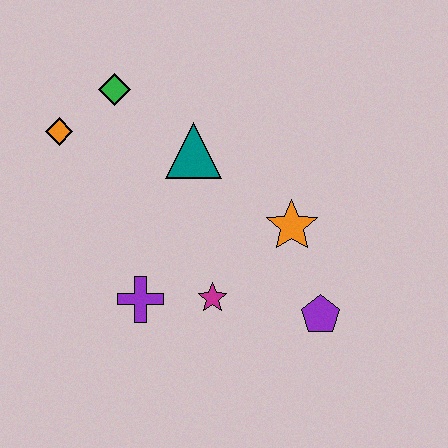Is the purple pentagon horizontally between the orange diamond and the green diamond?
No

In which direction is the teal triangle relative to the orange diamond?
The teal triangle is to the right of the orange diamond.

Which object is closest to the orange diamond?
The green diamond is closest to the orange diamond.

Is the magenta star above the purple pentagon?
Yes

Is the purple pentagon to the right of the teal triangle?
Yes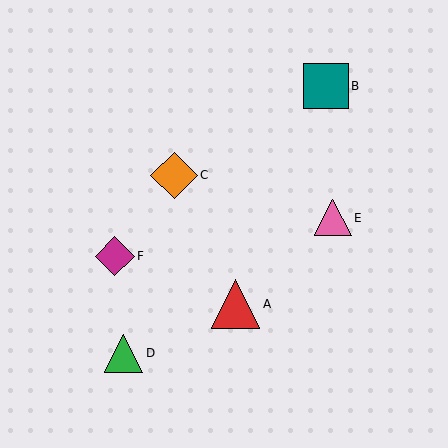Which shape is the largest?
The red triangle (labeled A) is the largest.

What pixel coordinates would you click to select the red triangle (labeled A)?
Click at (235, 304) to select the red triangle A.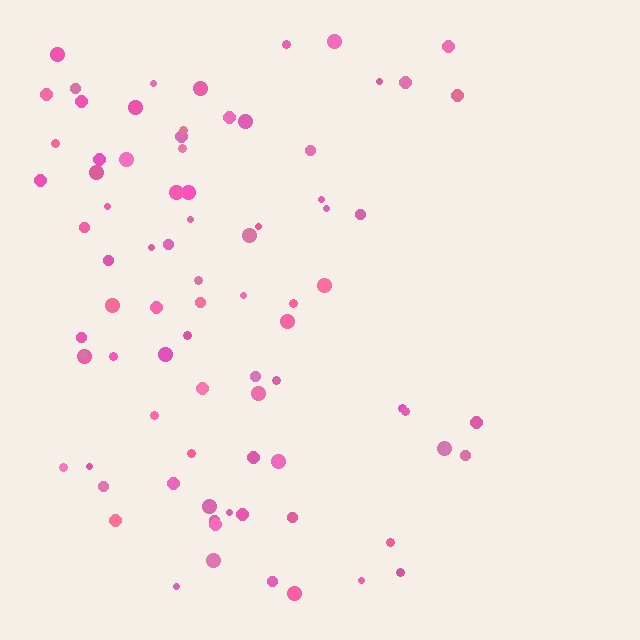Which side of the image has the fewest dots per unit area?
The right.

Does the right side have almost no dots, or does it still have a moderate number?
Still a moderate number, just noticeably fewer than the left.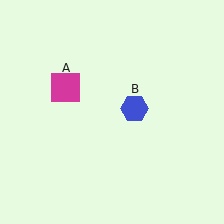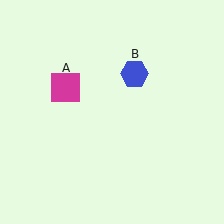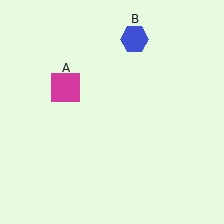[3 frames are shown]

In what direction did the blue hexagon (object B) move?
The blue hexagon (object B) moved up.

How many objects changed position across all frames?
1 object changed position: blue hexagon (object B).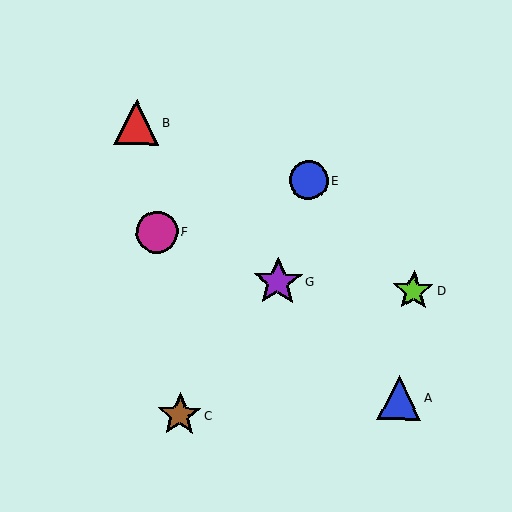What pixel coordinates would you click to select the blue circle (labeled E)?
Click at (309, 180) to select the blue circle E.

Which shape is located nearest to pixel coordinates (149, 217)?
The magenta circle (labeled F) at (157, 232) is nearest to that location.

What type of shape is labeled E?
Shape E is a blue circle.